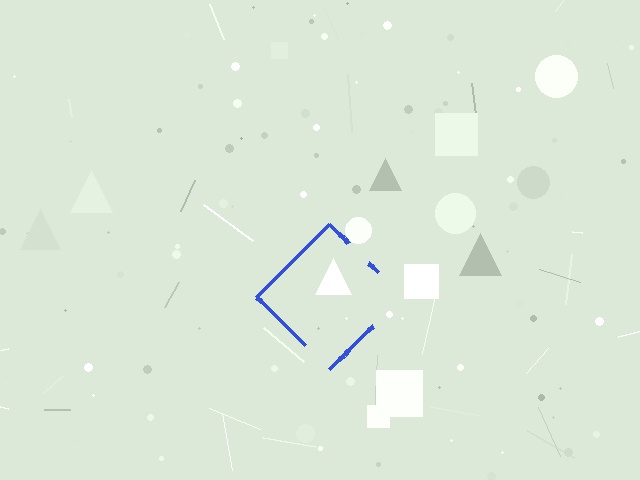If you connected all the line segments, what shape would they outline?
They would outline a diamond.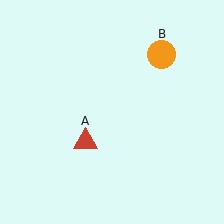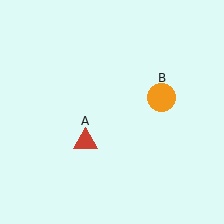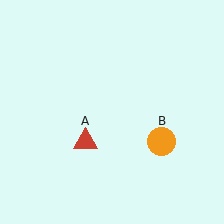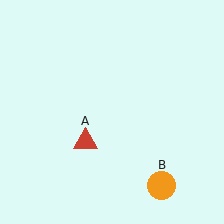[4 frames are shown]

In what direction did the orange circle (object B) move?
The orange circle (object B) moved down.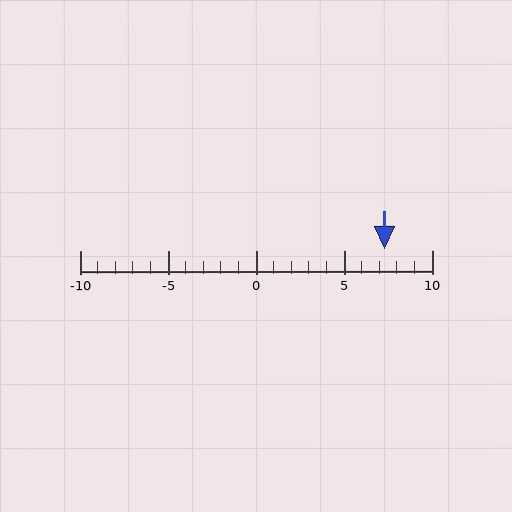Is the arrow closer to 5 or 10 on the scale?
The arrow is closer to 5.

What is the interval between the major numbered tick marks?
The major tick marks are spaced 5 units apart.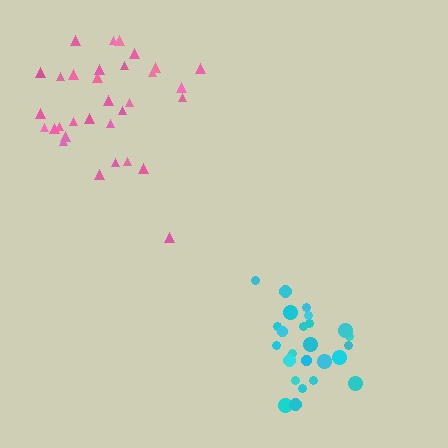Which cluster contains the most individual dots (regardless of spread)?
Pink (32).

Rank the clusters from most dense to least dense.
cyan, pink.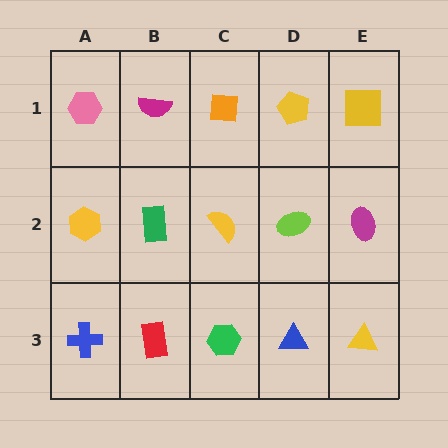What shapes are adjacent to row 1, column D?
A lime ellipse (row 2, column D), an orange square (row 1, column C), a yellow square (row 1, column E).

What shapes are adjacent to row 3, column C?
A yellow semicircle (row 2, column C), a red rectangle (row 3, column B), a blue triangle (row 3, column D).